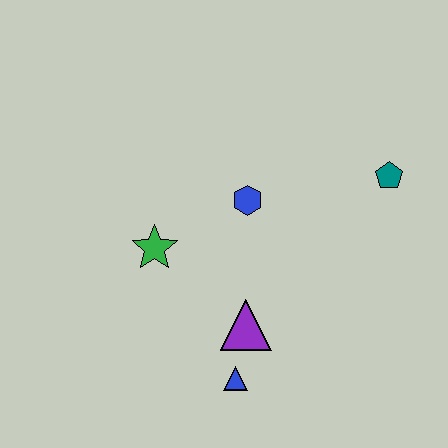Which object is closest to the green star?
The blue hexagon is closest to the green star.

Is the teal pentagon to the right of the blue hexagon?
Yes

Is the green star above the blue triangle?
Yes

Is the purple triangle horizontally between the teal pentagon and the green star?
Yes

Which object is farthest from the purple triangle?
The teal pentagon is farthest from the purple triangle.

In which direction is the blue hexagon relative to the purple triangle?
The blue hexagon is above the purple triangle.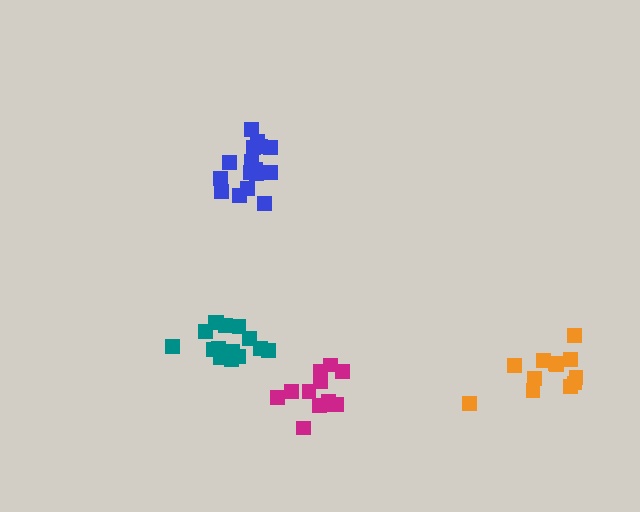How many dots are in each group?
Group 1: 17 dots, Group 2: 12 dots, Group 3: 12 dots, Group 4: 16 dots (57 total).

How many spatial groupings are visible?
There are 4 spatial groupings.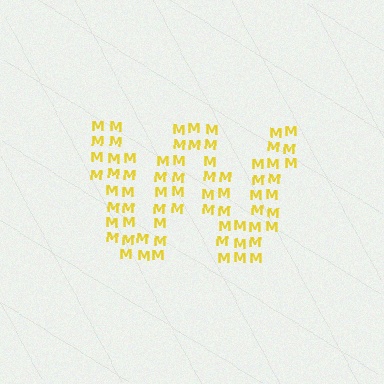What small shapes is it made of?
It is made of small letter M's.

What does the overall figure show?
The overall figure shows the letter W.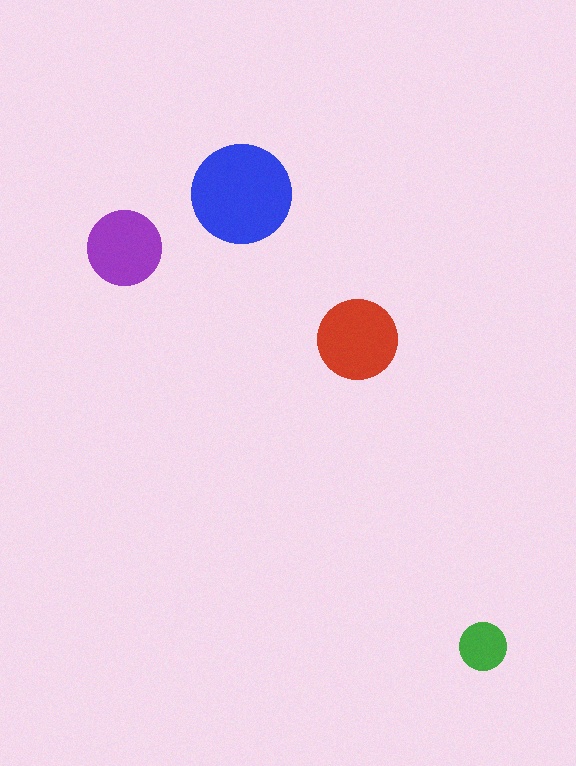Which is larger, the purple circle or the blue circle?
The blue one.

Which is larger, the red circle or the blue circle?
The blue one.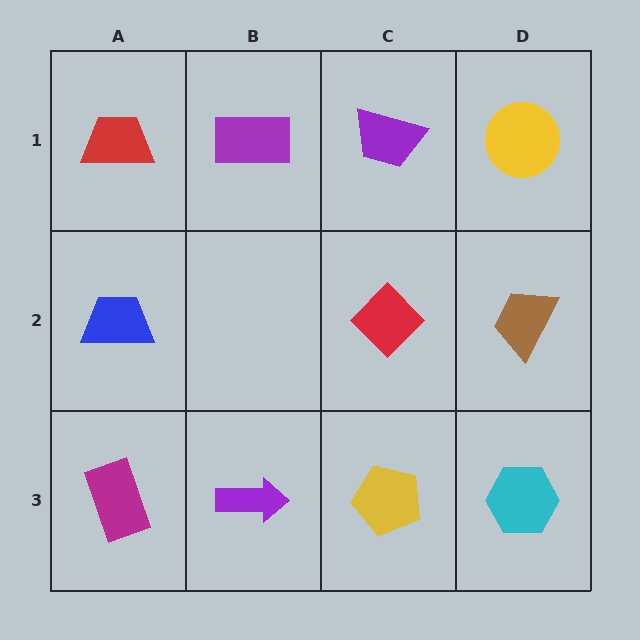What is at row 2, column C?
A red diamond.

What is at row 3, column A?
A magenta rectangle.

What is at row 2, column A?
A blue trapezoid.